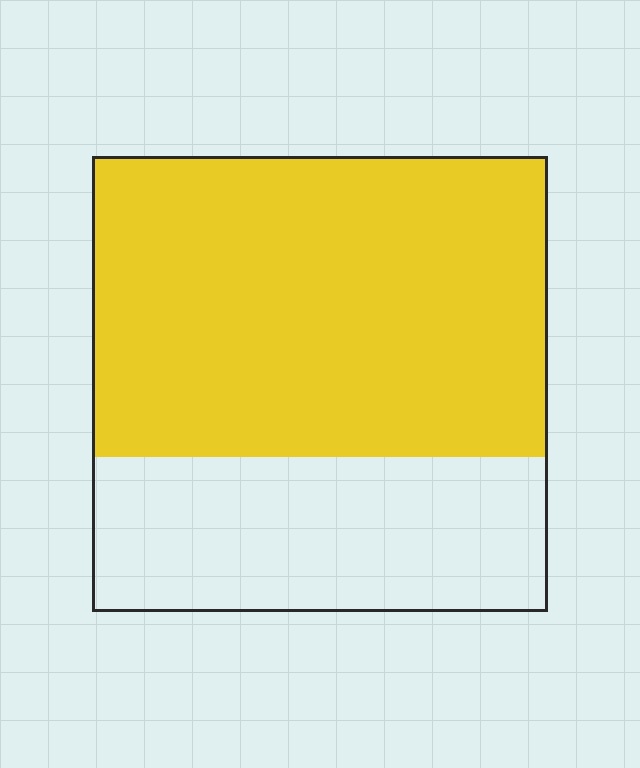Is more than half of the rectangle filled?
Yes.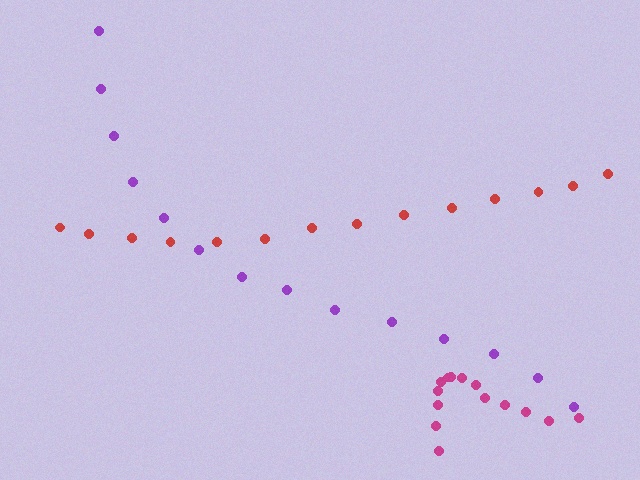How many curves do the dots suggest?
There are 3 distinct paths.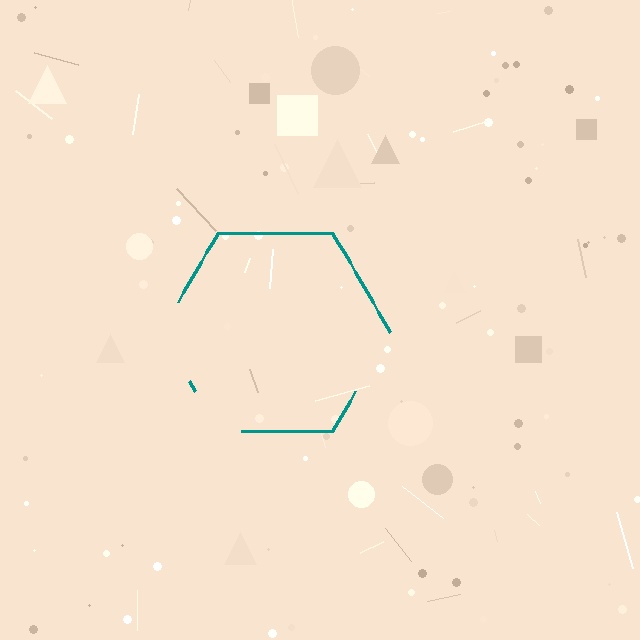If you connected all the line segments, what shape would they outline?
They would outline a hexagon.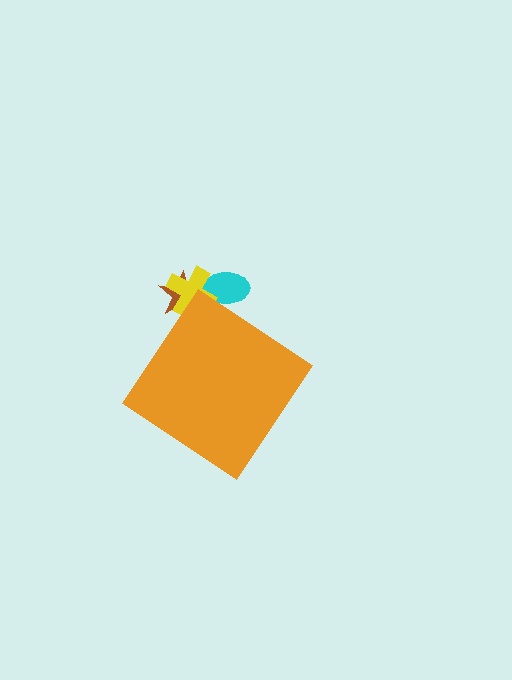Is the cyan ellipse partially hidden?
Yes, the cyan ellipse is partially hidden behind the orange diamond.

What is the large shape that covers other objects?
An orange diamond.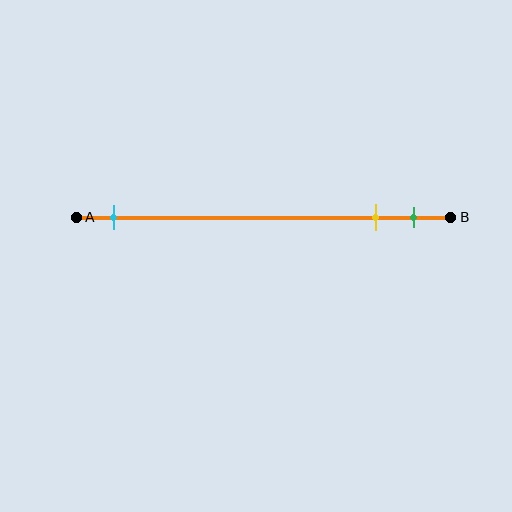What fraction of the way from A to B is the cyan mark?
The cyan mark is approximately 10% (0.1) of the way from A to B.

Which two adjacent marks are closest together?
The yellow and green marks are the closest adjacent pair.